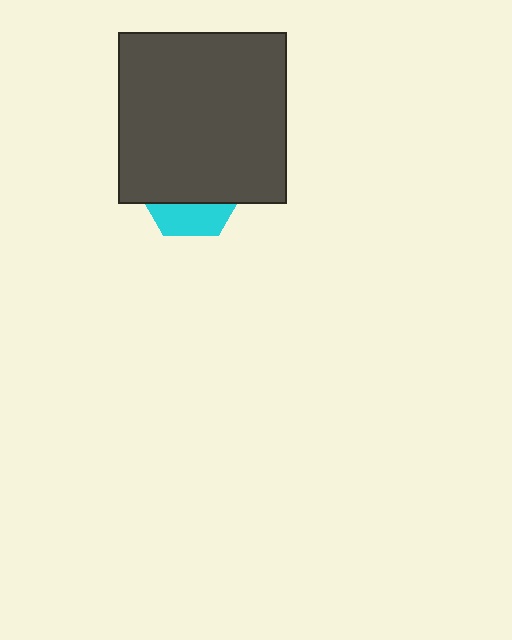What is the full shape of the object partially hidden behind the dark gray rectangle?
The partially hidden object is a cyan hexagon.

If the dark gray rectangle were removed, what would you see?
You would see the complete cyan hexagon.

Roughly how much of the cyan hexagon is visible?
A small part of it is visible (roughly 31%).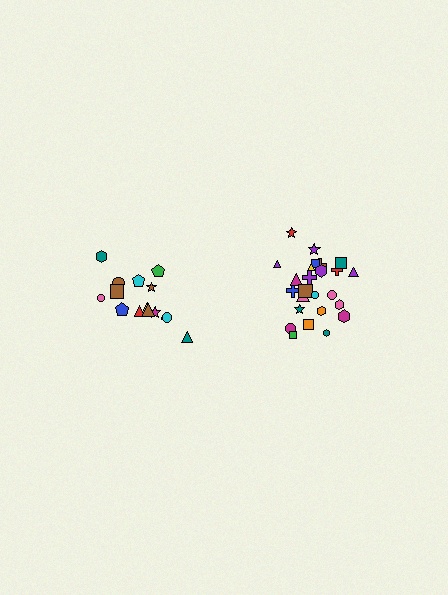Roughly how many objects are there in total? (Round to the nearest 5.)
Roughly 40 objects in total.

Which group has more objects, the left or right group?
The right group.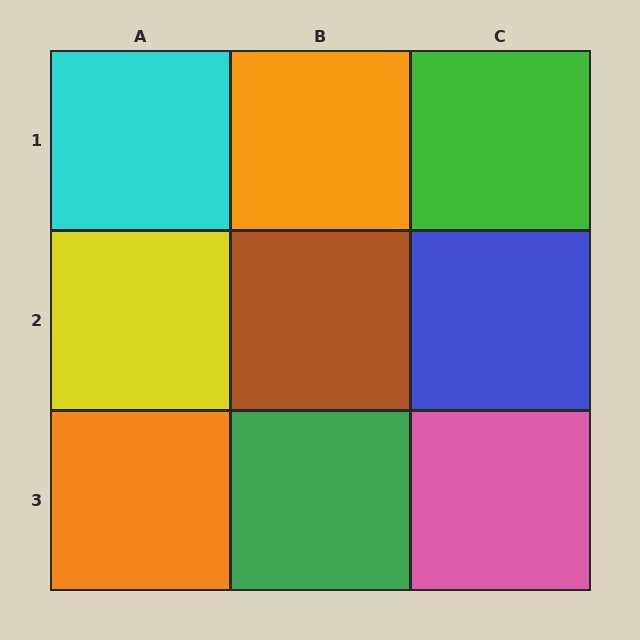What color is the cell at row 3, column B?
Green.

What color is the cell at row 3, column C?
Pink.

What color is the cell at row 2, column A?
Yellow.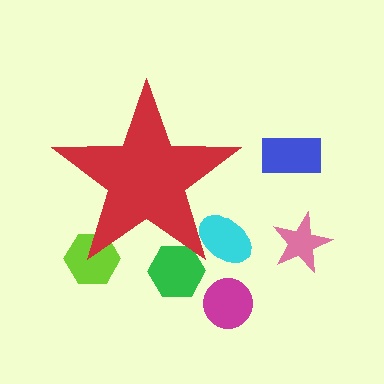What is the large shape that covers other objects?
A red star.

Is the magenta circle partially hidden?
No, the magenta circle is fully visible.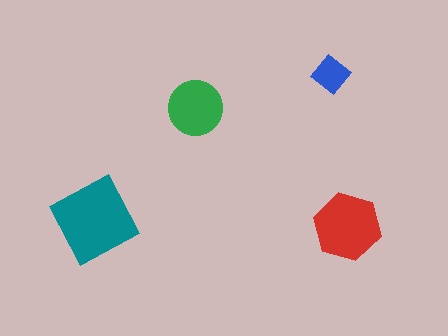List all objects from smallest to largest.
The blue diamond, the green circle, the red hexagon, the teal diamond.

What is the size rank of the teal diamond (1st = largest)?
1st.